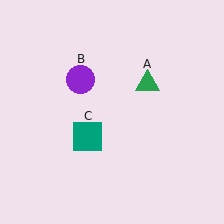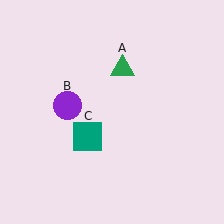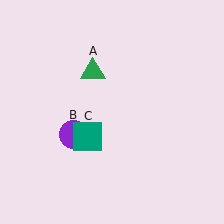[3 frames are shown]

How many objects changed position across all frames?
2 objects changed position: green triangle (object A), purple circle (object B).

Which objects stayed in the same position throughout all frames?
Teal square (object C) remained stationary.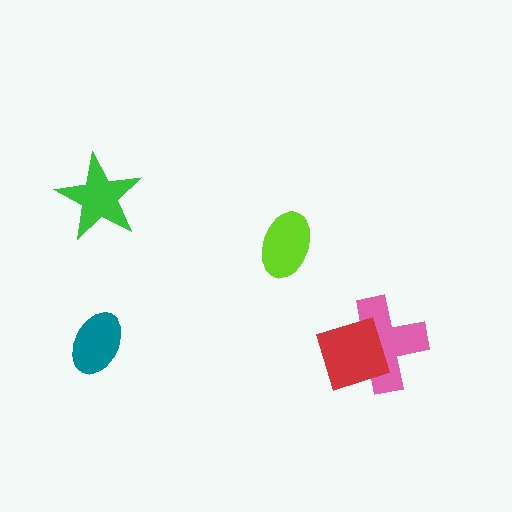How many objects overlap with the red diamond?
1 object overlaps with the red diamond.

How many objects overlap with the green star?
0 objects overlap with the green star.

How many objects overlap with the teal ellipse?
0 objects overlap with the teal ellipse.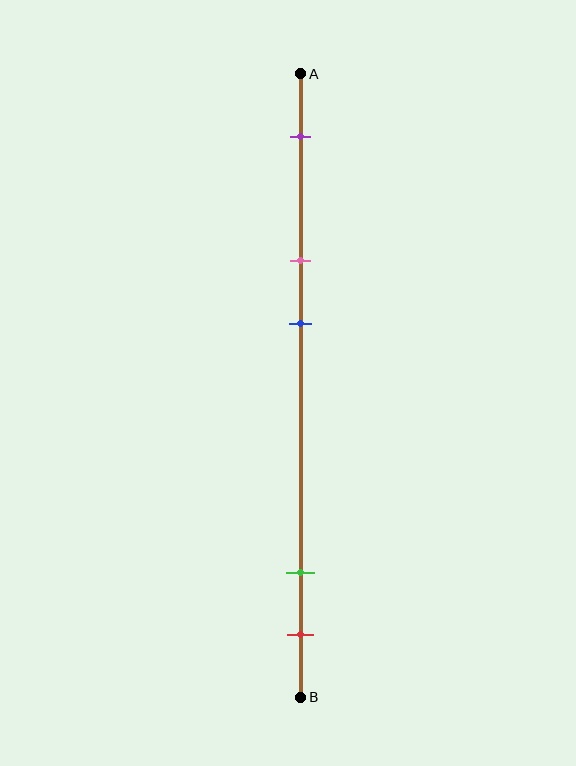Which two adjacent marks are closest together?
The green and red marks are the closest adjacent pair.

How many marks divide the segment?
There are 5 marks dividing the segment.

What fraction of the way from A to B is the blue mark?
The blue mark is approximately 40% (0.4) of the way from A to B.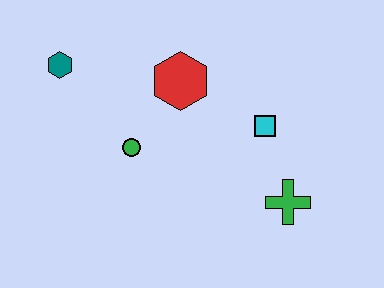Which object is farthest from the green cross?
The teal hexagon is farthest from the green cross.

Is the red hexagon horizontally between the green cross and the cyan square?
No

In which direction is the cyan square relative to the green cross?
The cyan square is above the green cross.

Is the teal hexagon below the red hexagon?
No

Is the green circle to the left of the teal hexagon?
No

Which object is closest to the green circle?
The red hexagon is closest to the green circle.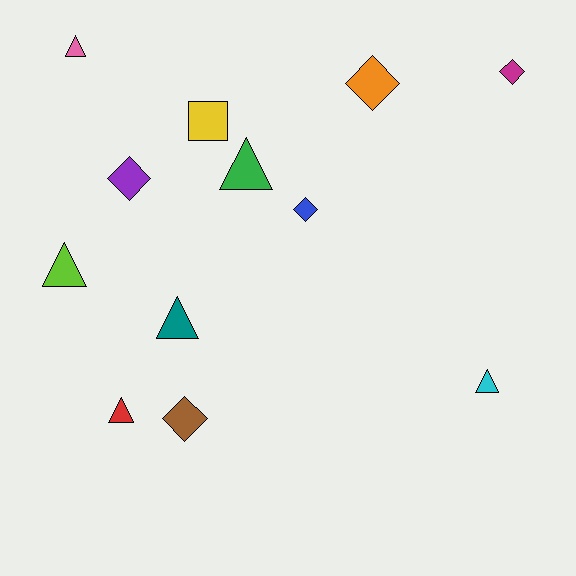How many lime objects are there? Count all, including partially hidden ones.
There is 1 lime object.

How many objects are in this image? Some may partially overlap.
There are 12 objects.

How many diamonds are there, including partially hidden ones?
There are 5 diamonds.